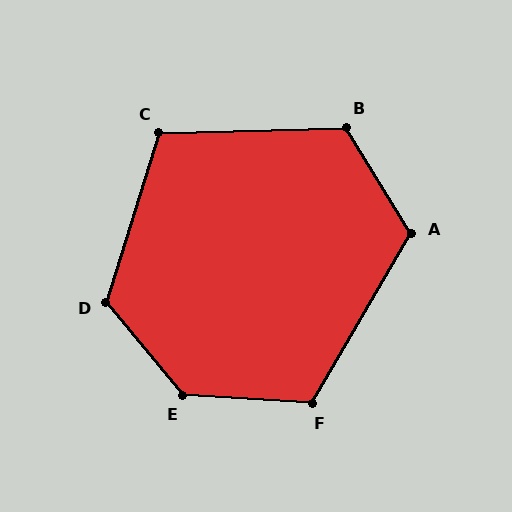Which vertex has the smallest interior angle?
C, at approximately 109 degrees.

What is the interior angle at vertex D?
Approximately 123 degrees (obtuse).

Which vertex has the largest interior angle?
E, at approximately 133 degrees.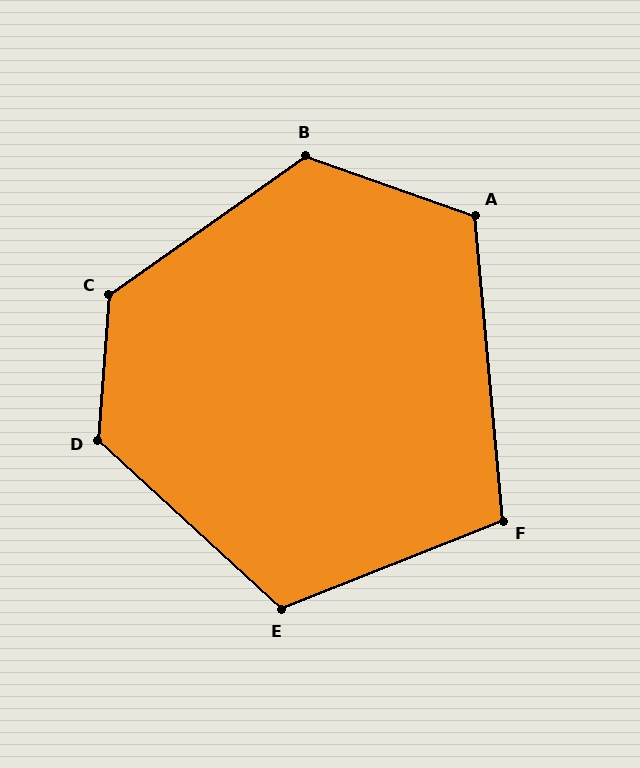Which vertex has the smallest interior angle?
F, at approximately 107 degrees.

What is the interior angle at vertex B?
Approximately 125 degrees (obtuse).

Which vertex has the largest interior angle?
C, at approximately 130 degrees.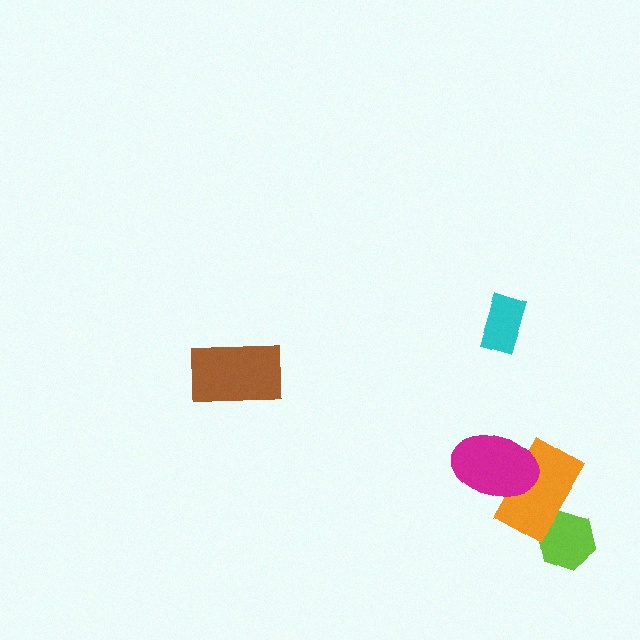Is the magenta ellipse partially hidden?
No, no other shape covers it.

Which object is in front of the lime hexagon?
The orange rectangle is in front of the lime hexagon.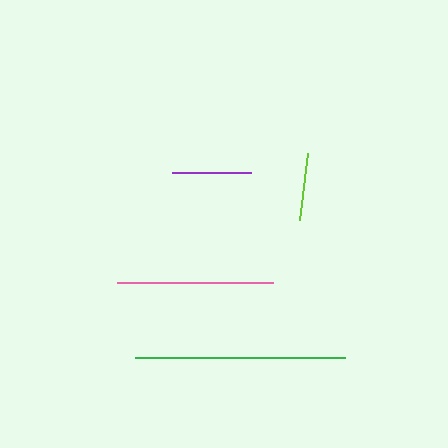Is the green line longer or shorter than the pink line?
The green line is longer than the pink line.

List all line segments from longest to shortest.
From longest to shortest: green, pink, purple, lime.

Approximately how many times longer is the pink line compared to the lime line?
The pink line is approximately 2.3 times the length of the lime line.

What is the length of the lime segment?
The lime segment is approximately 68 pixels long.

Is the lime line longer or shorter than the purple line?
The purple line is longer than the lime line.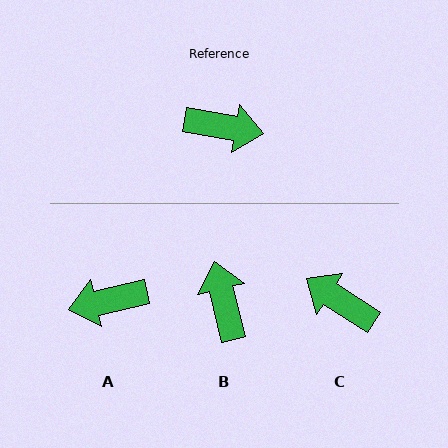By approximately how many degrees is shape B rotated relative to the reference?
Approximately 114 degrees counter-clockwise.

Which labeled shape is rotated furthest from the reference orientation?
A, about 157 degrees away.